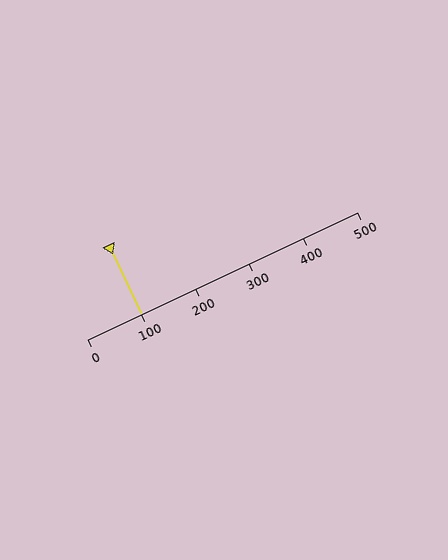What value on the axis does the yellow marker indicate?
The marker indicates approximately 100.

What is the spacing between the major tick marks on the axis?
The major ticks are spaced 100 apart.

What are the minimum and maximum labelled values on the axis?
The axis runs from 0 to 500.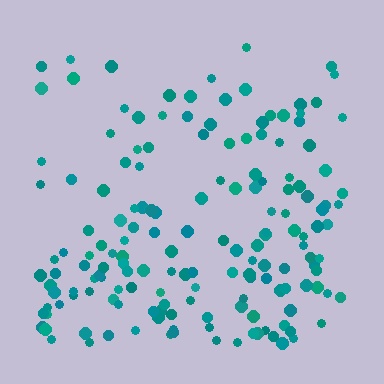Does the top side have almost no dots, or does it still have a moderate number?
Still a moderate number, just noticeably fewer than the bottom.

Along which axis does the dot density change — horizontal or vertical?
Vertical.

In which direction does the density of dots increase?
From top to bottom, with the bottom side densest.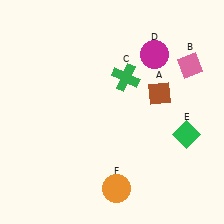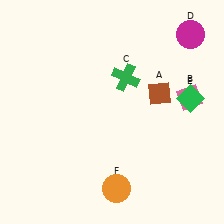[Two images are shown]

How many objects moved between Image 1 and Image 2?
3 objects moved between the two images.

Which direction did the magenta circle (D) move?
The magenta circle (D) moved right.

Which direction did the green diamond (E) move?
The green diamond (E) moved up.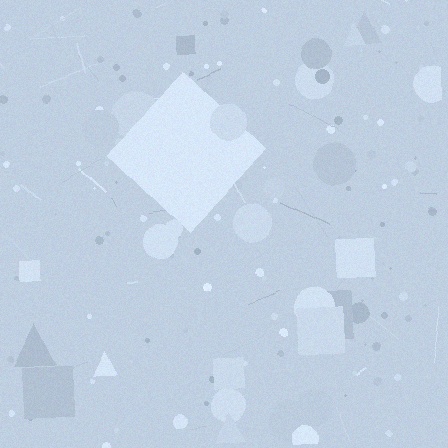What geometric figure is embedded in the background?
A diamond is embedded in the background.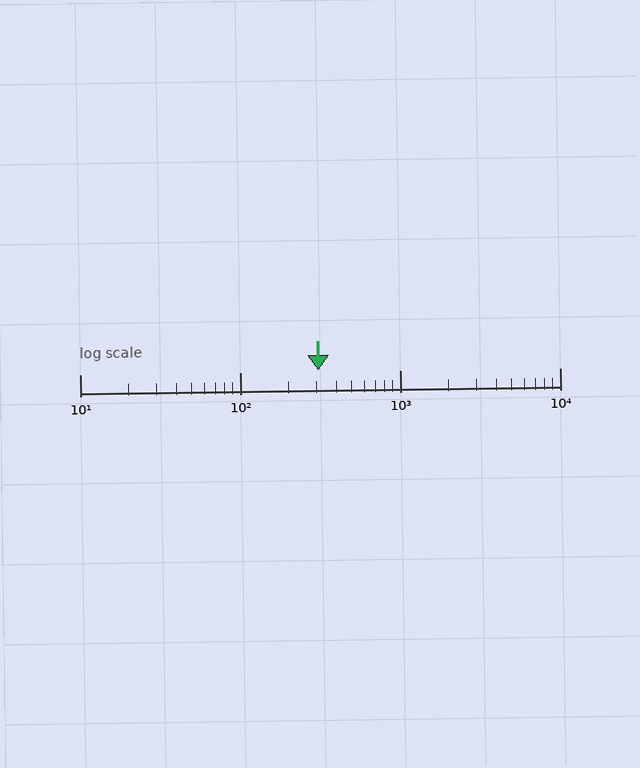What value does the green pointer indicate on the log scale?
The pointer indicates approximately 310.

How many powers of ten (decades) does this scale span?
The scale spans 3 decades, from 10 to 10000.